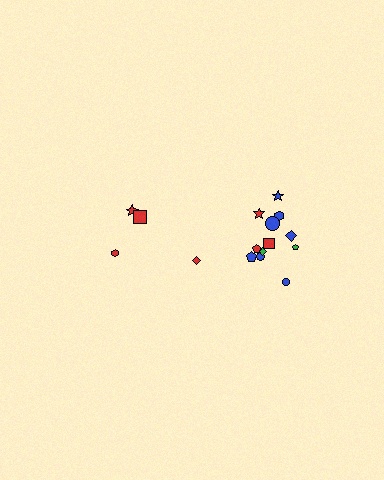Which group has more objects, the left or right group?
The right group.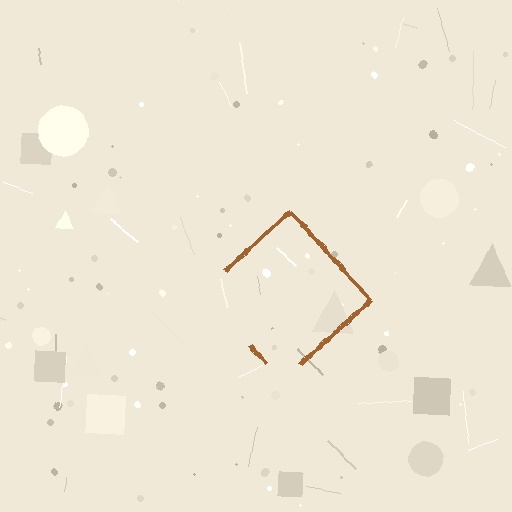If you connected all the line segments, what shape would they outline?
They would outline a diamond.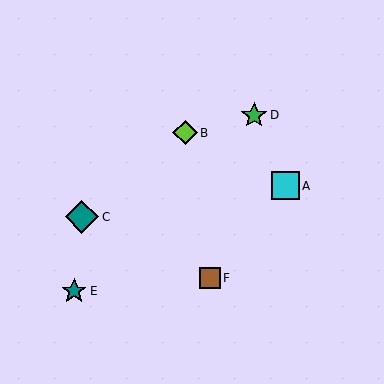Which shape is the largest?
The teal diamond (labeled C) is the largest.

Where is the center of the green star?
The center of the green star is at (254, 115).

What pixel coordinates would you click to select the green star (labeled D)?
Click at (254, 115) to select the green star D.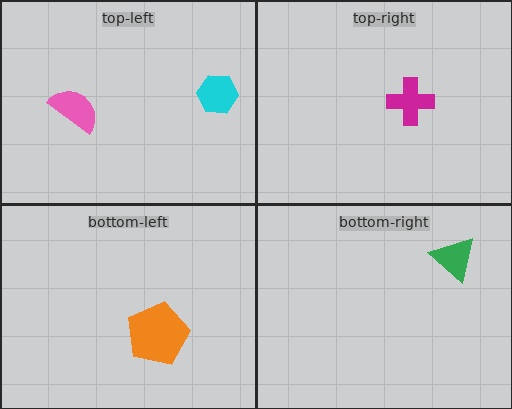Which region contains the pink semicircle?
The top-left region.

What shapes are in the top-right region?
The magenta cross.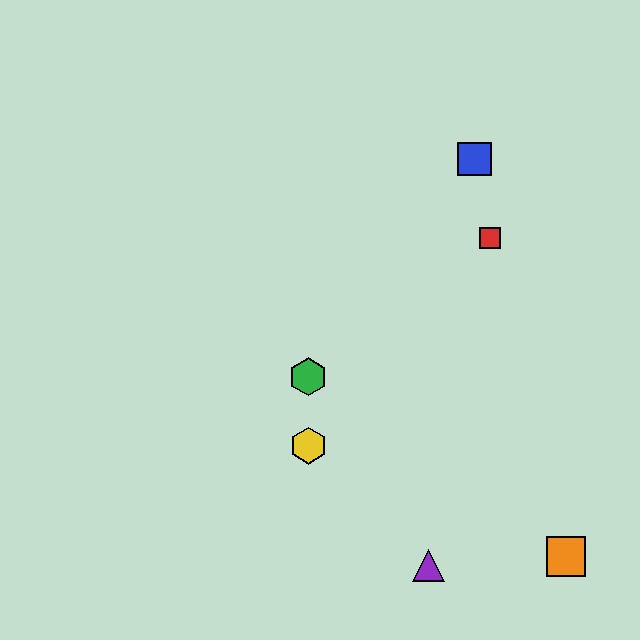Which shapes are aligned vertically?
The green hexagon, the yellow hexagon are aligned vertically.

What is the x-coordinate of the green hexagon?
The green hexagon is at x≈308.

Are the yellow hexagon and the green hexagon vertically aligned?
Yes, both are at x≈308.